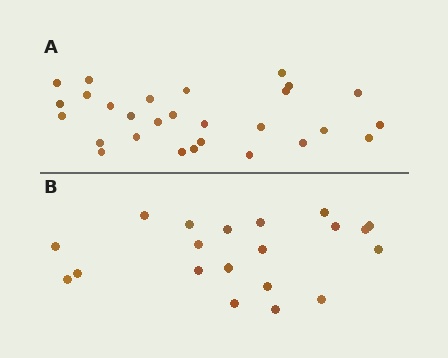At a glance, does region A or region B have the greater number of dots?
Region A (the top region) has more dots.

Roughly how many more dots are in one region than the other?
Region A has roughly 8 or so more dots than region B.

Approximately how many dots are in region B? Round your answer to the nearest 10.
About 20 dots.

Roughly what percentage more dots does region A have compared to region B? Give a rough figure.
About 40% more.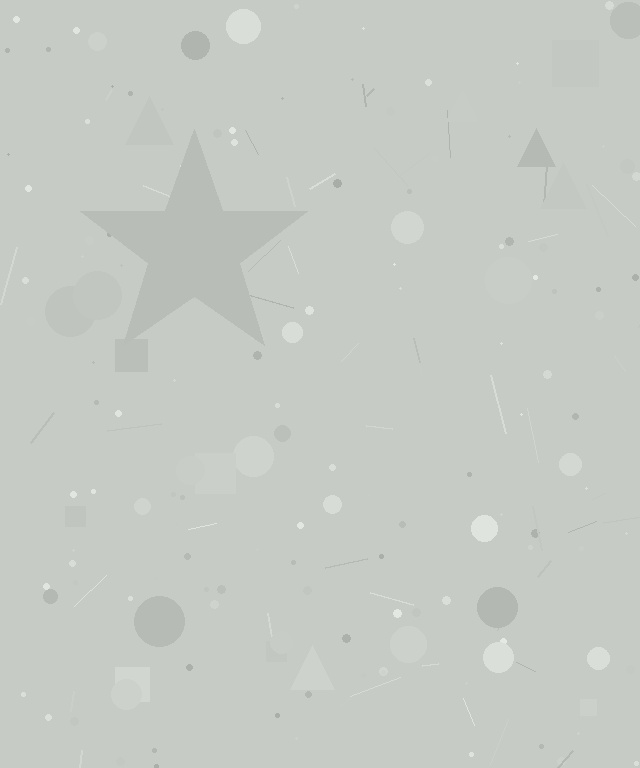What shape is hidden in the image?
A star is hidden in the image.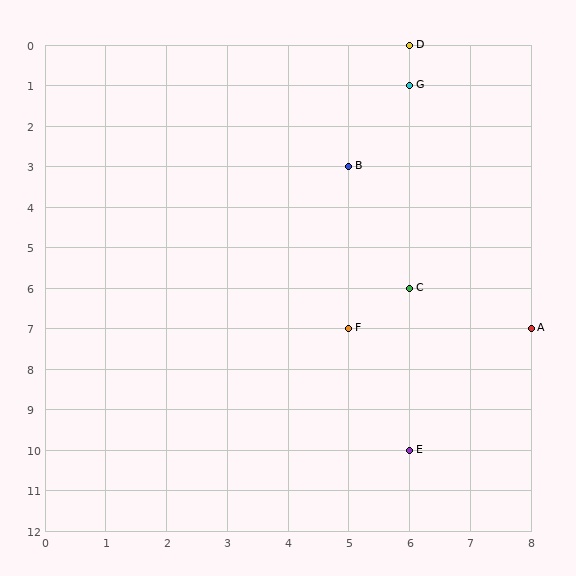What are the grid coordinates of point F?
Point F is at grid coordinates (5, 7).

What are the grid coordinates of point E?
Point E is at grid coordinates (6, 10).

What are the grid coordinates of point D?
Point D is at grid coordinates (6, 0).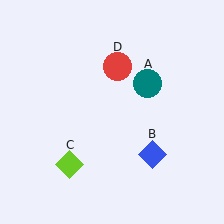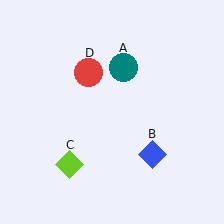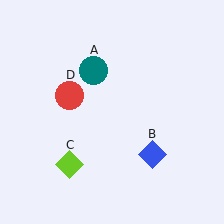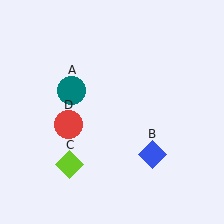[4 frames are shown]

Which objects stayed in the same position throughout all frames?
Blue diamond (object B) and lime diamond (object C) remained stationary.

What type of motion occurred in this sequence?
The teal circle (object A), red circle (object D) rotated counterclockwise around the center of the scene.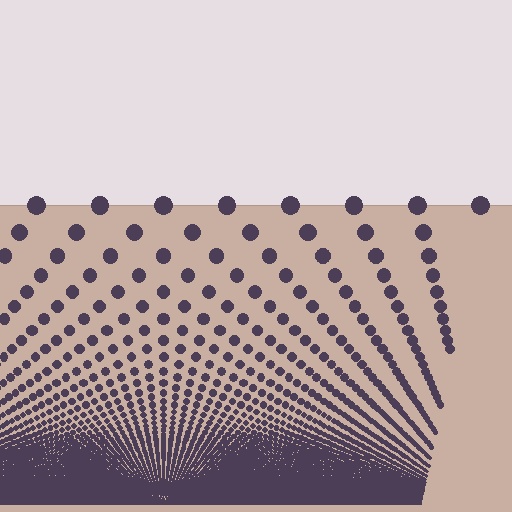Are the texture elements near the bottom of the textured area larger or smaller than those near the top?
Smaller. The gradient is inverted — elements near the bottom are smaller and denser.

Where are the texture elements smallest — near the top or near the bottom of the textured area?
Near the bottom.